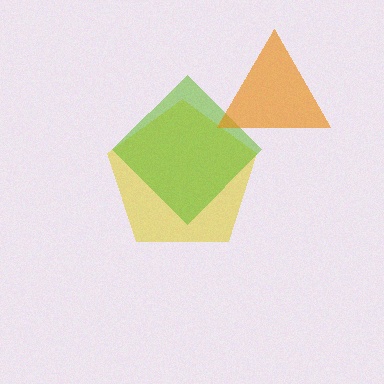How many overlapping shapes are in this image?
There are 3 overlapping shapes in the image.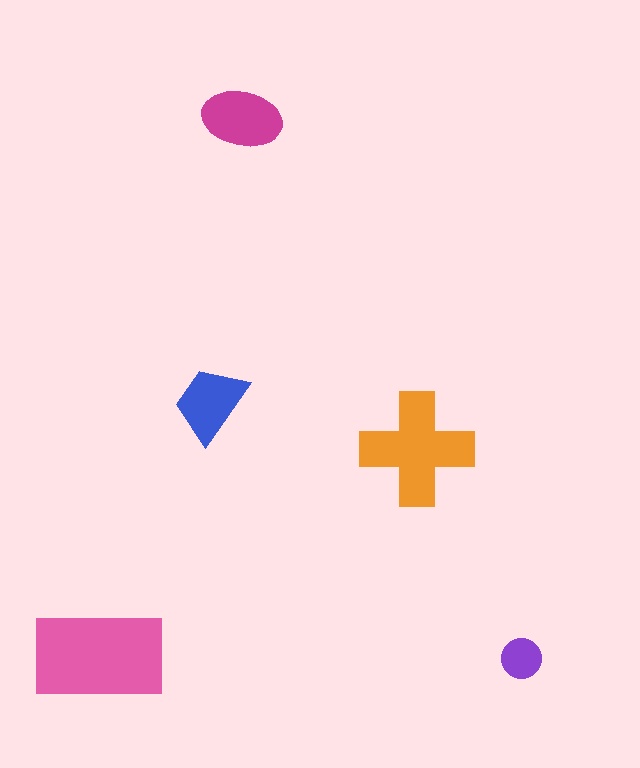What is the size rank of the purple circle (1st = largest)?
5th.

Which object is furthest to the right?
The purple circle is rightmost.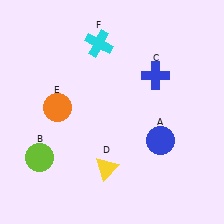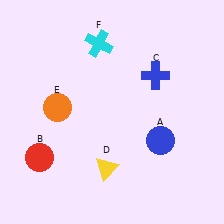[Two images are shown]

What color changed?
The circle (B) changed from lime in Image 1 to red in Image 2.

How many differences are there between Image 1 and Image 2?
There is 1 difference between the two images.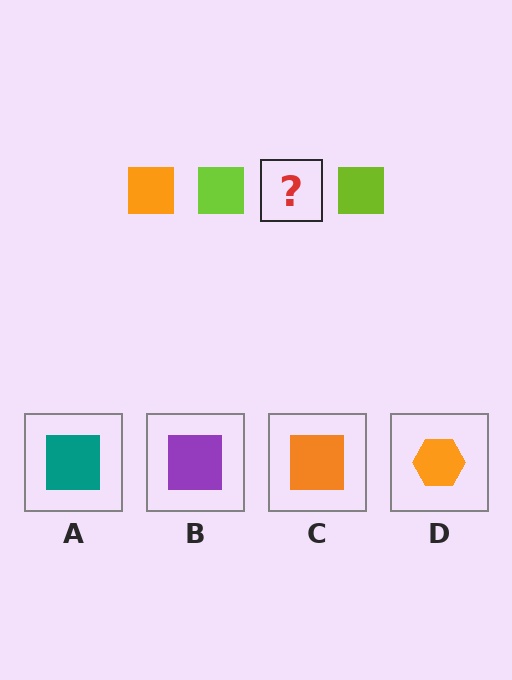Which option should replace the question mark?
Option C.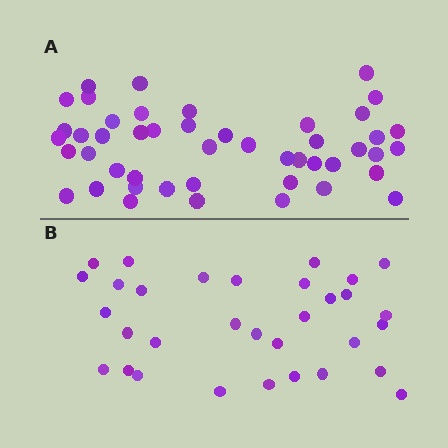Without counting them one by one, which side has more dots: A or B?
Region A (the top region) has more dots.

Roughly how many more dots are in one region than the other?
Region A has approximately 15 more dots than region B.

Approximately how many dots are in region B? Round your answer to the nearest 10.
About 30 dots. (The exact count is 32, which rounds to 30.)